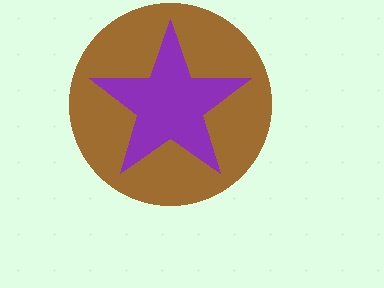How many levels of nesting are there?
2.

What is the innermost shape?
The purple star.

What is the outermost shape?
The brown circle.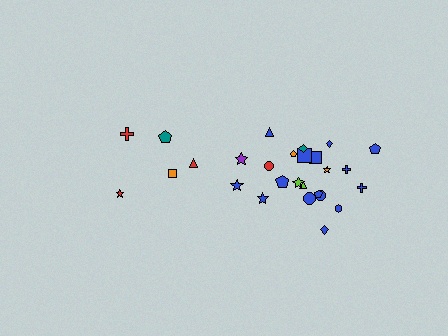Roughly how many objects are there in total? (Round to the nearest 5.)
Roughly 25 objects in total.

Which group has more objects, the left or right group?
The right group.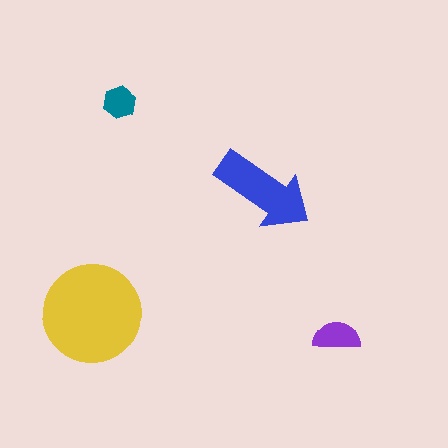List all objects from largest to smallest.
The yellow circle, the blue arrow, the purple semicircle, the teal hexagon.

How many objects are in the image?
There are 4 objects in the image.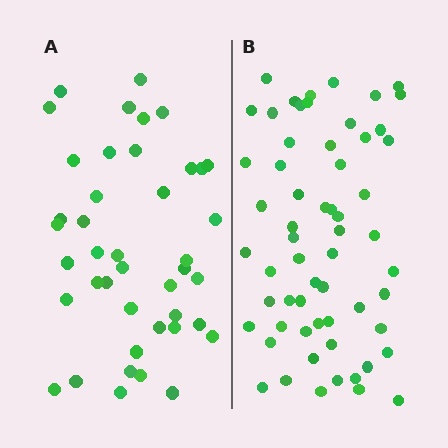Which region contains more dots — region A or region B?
Region B (the right region) has more dots.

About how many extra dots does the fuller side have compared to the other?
Region B has approximately 20 more dots than region A.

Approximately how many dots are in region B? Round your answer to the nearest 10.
About 60 dots.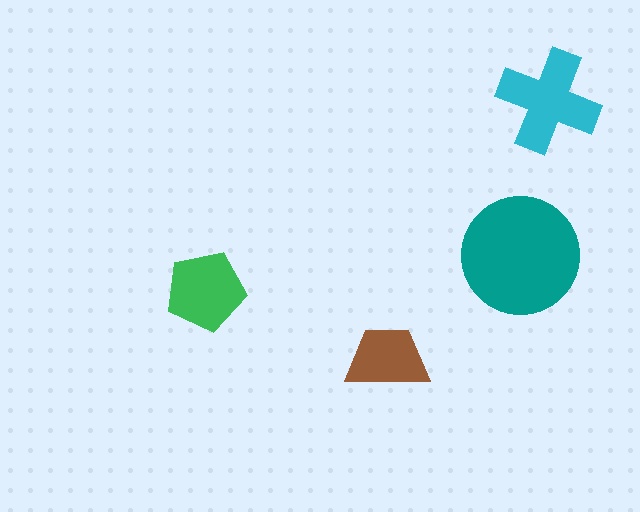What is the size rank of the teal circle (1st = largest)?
1st.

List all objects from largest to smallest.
The teal circle, the cyan cross, the green pentagon, the brown trapezoid.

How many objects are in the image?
There are 4 objects in the image.